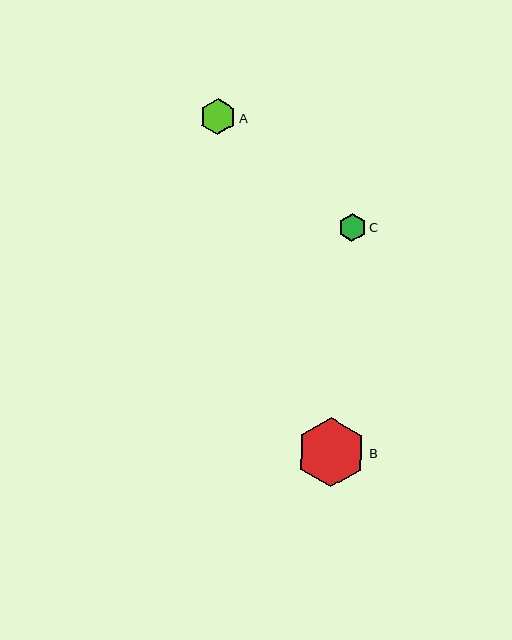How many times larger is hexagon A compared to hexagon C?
Hexagon A is approximately 1.3 times the size of hexagon C.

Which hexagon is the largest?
Hexagon B is the largest with a size of approximately 69 pixels.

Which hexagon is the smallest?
Hexagon C is the smallest with a size of approximately 28 pixels.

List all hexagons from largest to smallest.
From largest to smallest: B, A, C.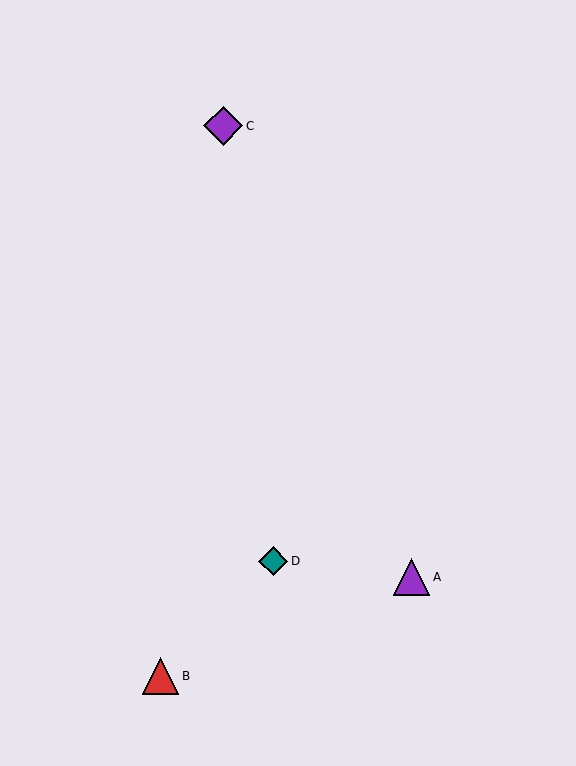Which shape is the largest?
The purple diamond (labeled C) is the largest.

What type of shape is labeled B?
Shape B is a red triangle.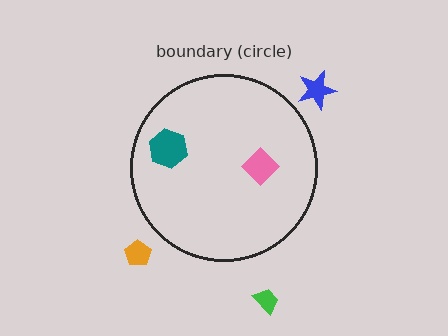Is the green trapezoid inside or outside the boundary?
Outside.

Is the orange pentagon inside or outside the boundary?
Outside.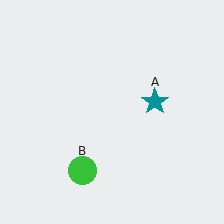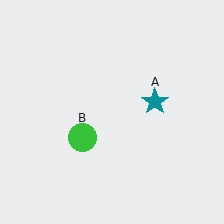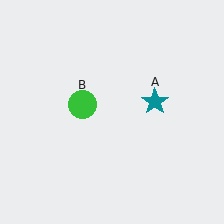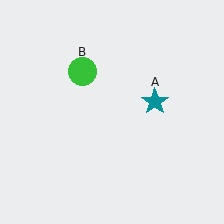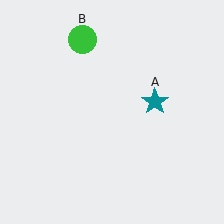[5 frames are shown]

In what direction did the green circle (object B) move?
The green circle (object B) moved up.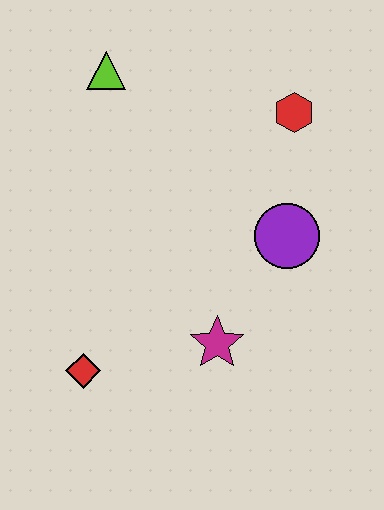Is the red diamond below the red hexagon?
Yes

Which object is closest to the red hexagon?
The purple circle is closest to the red hexagon.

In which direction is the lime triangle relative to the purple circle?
The lime triangle is to the left of the purple circle.